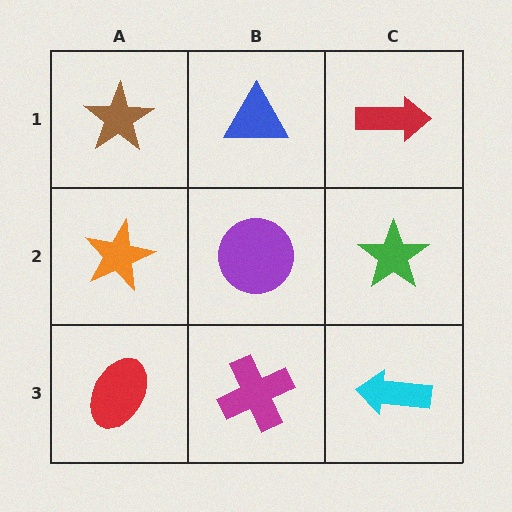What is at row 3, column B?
A magenta cross.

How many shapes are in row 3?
3 shapes.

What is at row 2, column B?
A purple circle.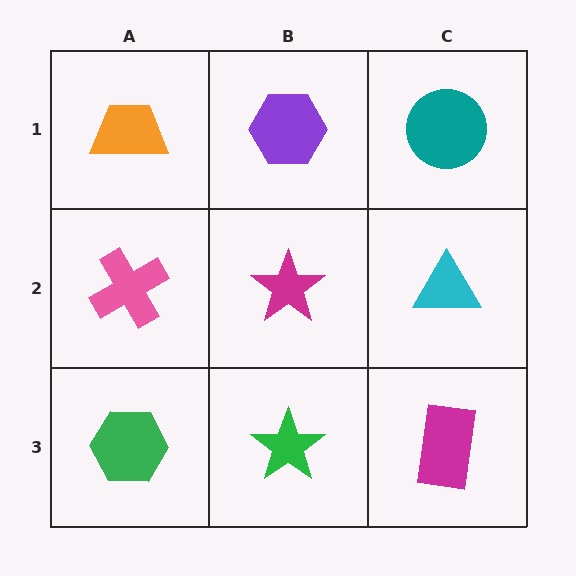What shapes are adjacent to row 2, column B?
A purple hexagon (row 1, column B), a green star (row 3, column B), a pink cross (row 2, column A), a cyan triangle (row 2, column C).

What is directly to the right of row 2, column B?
A cyan triangle.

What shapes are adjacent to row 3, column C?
A cyan triangle (row 2, column C), a green star (row 3, column B).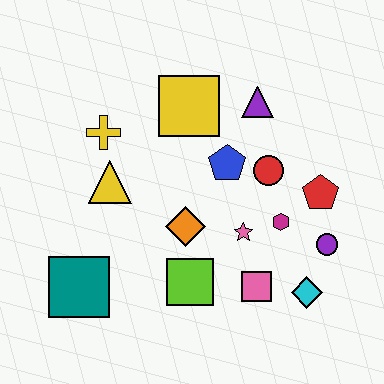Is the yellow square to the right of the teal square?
Yes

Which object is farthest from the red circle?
The teal square is farthest from the red circle.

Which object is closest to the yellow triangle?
The yellow cross is closest to the yellow triangle.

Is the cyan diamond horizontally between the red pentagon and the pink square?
Yes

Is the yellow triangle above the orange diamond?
Yes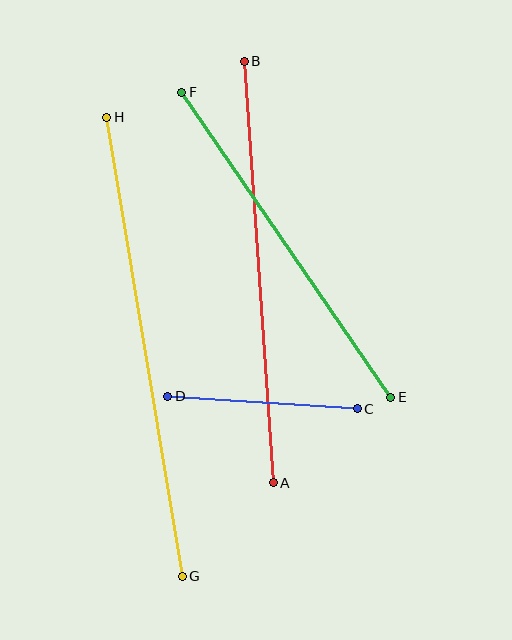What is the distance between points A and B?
The distance is approximately 423 pixels.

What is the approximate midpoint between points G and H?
The midpoint is at approximately (144, 347) pixels.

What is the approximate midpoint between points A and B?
The midpoint is at approximately (259, 272) pixels.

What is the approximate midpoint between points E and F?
The midpoint is at approximately (286, 245) pixels.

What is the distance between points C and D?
The distance is approximately 190 pixels.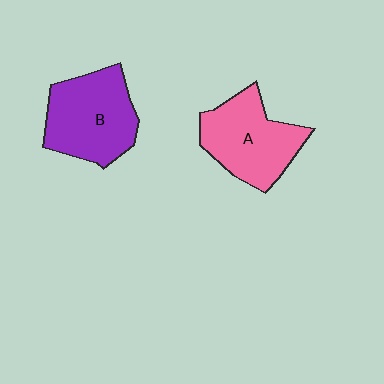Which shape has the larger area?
Shape B (purple).